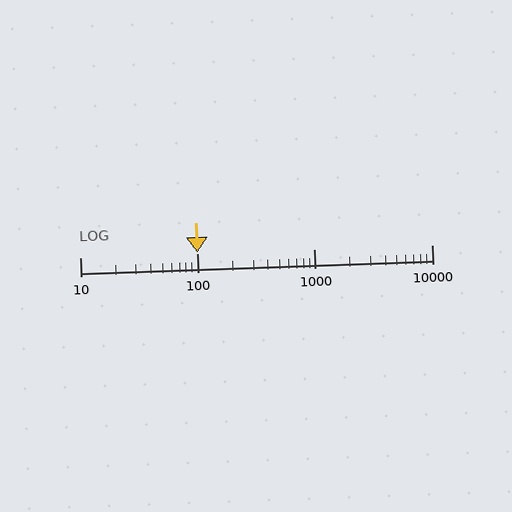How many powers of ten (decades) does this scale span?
The scale spans 3 decades, from 10 to 10000.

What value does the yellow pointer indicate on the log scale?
The pointer indicates approximately 100.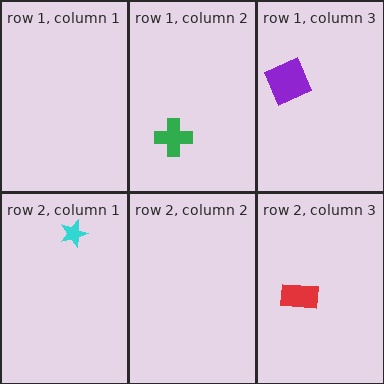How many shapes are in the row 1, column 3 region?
1.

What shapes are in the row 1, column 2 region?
The green cross.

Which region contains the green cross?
The row 1, column 2 region.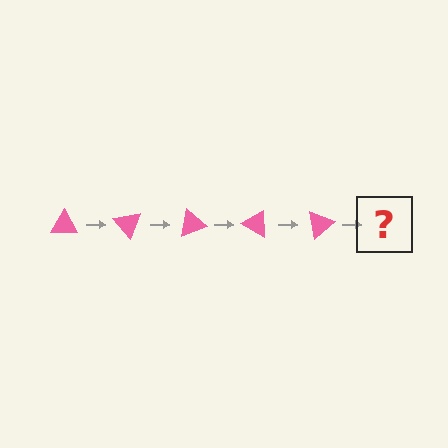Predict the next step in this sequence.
The next step is a pink triangle rotated 250 degrees.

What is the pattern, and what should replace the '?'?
The pattern is that the triangle rotates 50 degrees each step. The '?' should be a pink triangle rotated 250 degrees.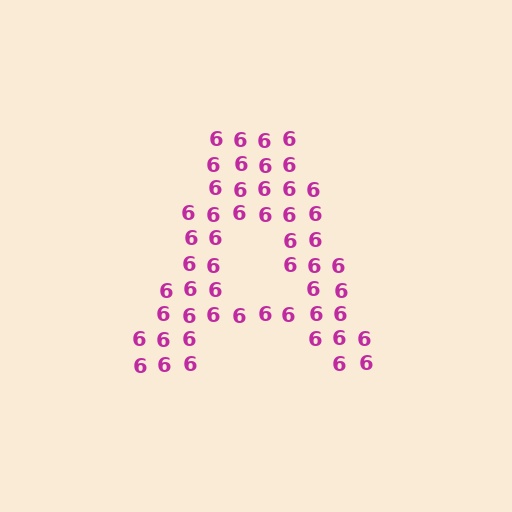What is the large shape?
The large shape is the letter A.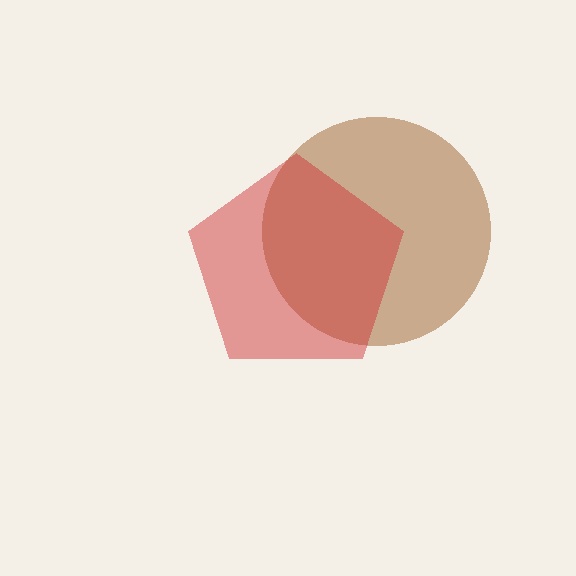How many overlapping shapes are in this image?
There are 2 overlapping shapes in the image.